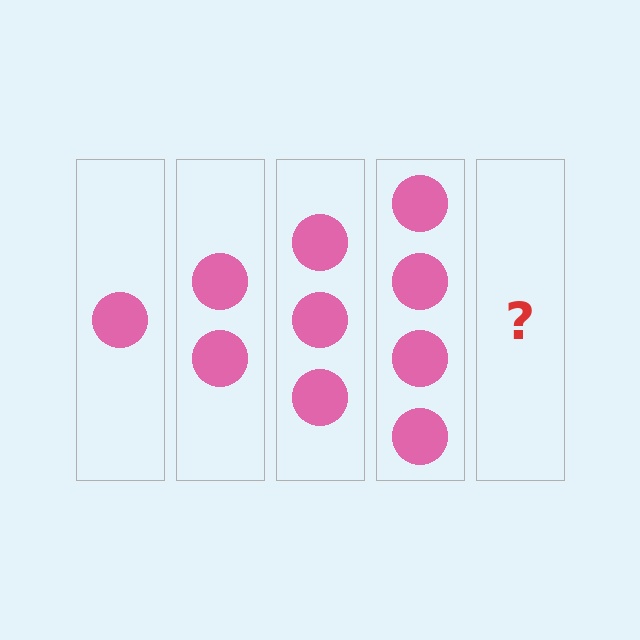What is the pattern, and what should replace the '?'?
The pattern is that each step adds one more circle. The '?' should be 5 circles.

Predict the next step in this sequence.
The next step is 5 circles.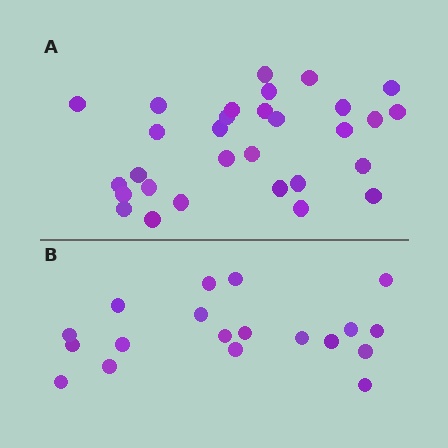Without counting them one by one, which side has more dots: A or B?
Region A (the top region) has more dots.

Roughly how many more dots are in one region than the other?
Region A has roughly 12 or so more dots than region B.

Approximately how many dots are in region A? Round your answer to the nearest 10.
About 30 dots.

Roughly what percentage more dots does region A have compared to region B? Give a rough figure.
About 60% more.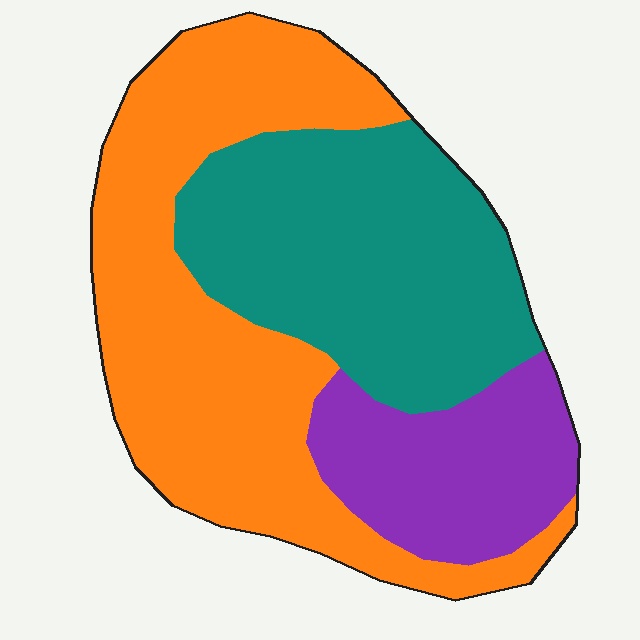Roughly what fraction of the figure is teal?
Teal covers 35% of the figure.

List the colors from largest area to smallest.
From largest to smallest: orange, teal, purple.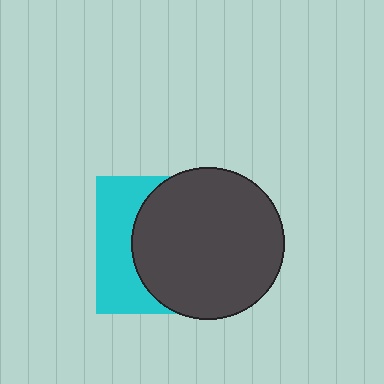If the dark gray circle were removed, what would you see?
You would see the complete cyan square.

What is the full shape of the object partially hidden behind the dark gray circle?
The partially hidden object is a cyan square.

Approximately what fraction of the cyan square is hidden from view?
Roughly 65% of the cyan square is hidden behind the dark gray circle.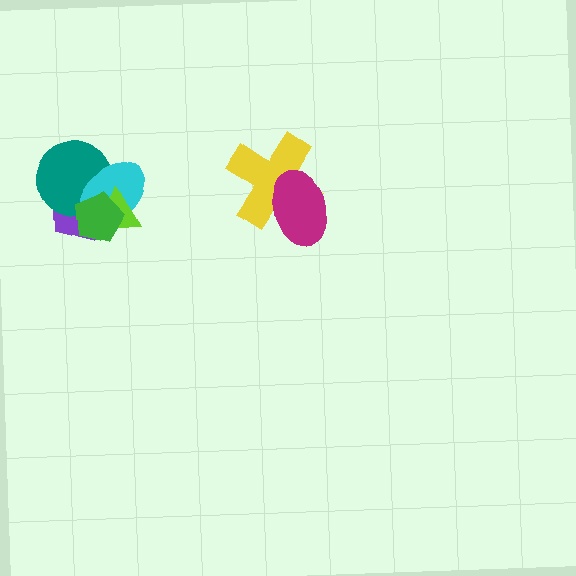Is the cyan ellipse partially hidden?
Yes, it is partially covered by another shape.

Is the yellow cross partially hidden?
Yes, it is partially covered by another shape.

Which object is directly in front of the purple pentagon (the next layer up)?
The teal circle is directly in front of the purple pentagon.